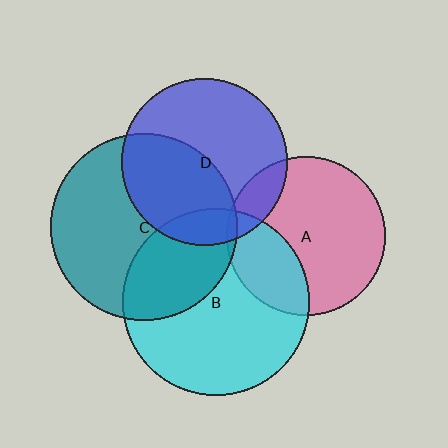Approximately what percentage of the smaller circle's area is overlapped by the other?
Approximately 30%.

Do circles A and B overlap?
Yes.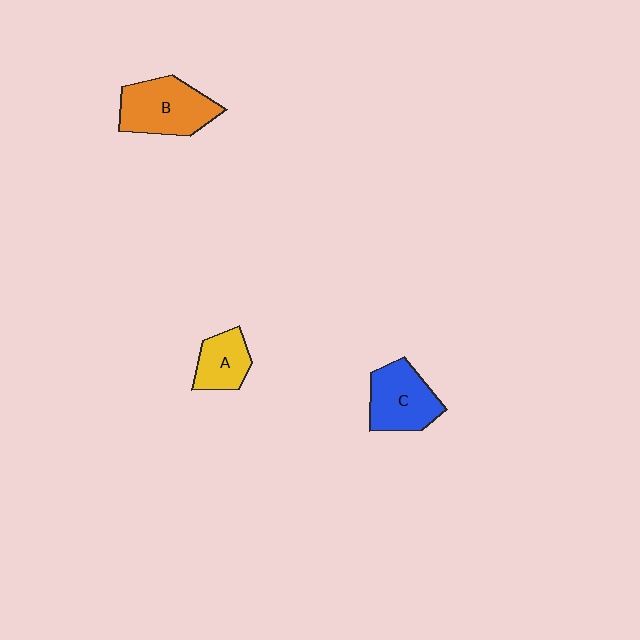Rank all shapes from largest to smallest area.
From largest to smallest: B (orange), C (blue), A (yellow).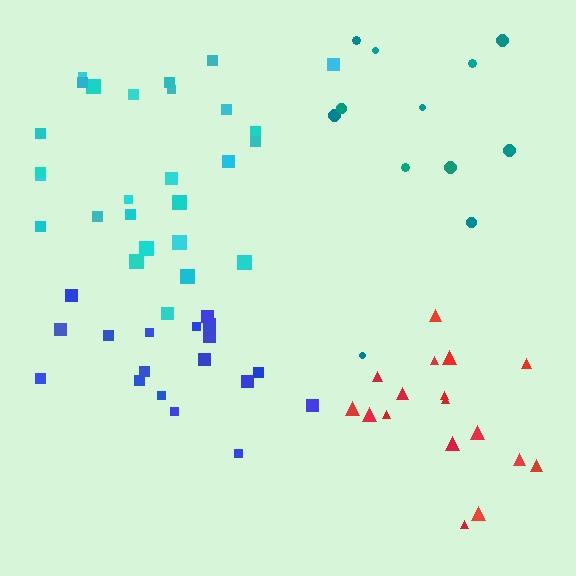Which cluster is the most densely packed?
Cyan.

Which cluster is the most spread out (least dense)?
Teal.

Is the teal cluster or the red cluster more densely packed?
Red.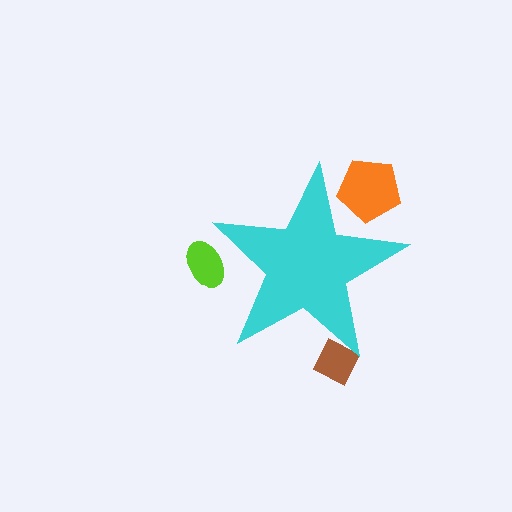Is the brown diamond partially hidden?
Yes, the brown diamond is partially hidden behind the cyan star.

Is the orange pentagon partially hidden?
Yes, the orange pentagon is partially hidden behind the cyan star.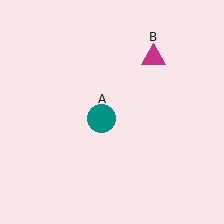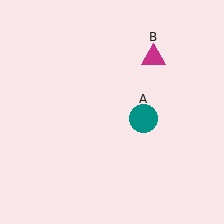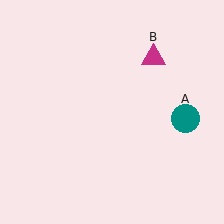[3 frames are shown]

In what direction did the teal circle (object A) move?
The teal circle (object A) moved right.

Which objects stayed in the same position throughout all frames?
Magenta triangle (object B) remained stationary.